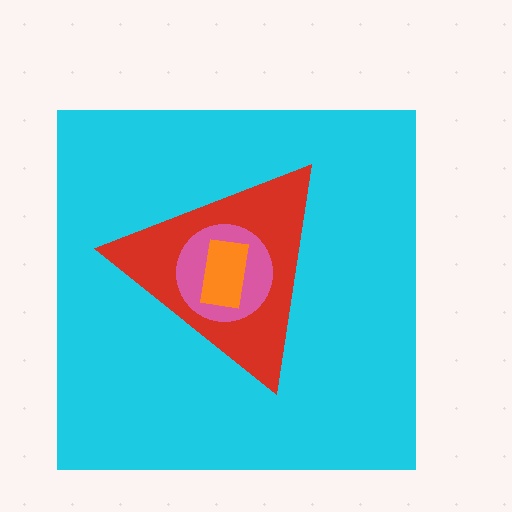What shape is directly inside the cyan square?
The red triangle.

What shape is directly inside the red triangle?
The pink circle.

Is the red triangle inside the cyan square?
Yes.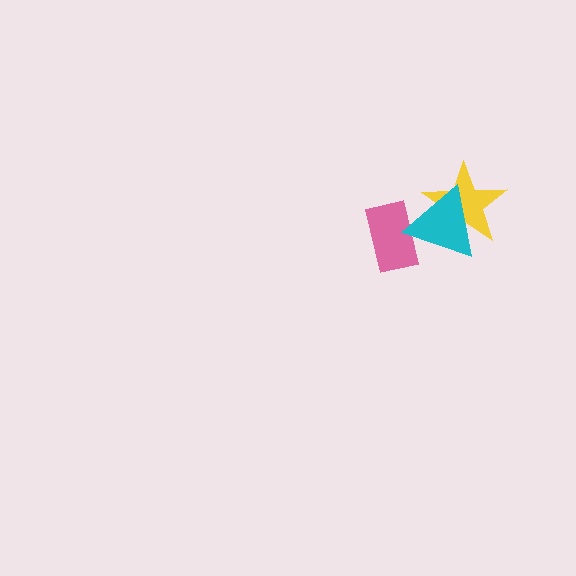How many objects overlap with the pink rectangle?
1 object overlaps with the pink rectangle.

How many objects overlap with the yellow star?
1 object overlaps with the yellow star.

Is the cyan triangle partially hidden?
No, no other shape covers it.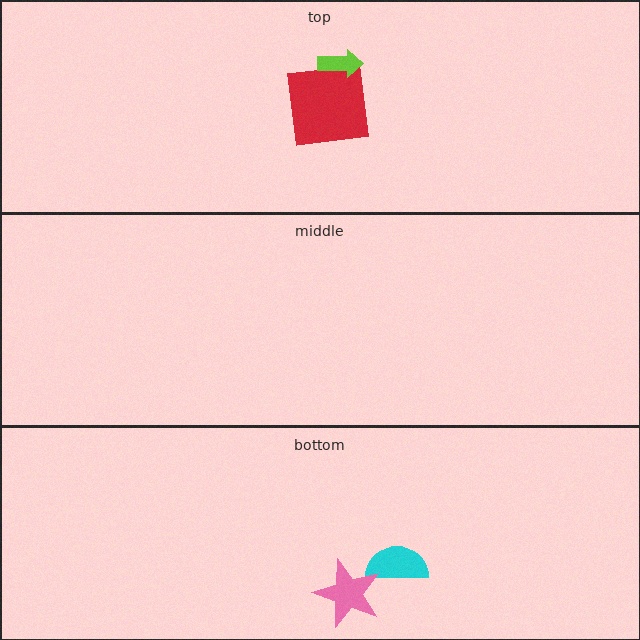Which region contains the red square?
The top region.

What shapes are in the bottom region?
The cyan semicircle, the pink star.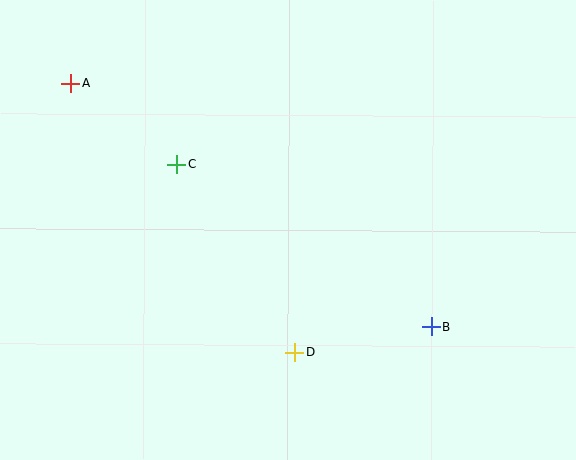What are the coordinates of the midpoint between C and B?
The midpoint between C and B is at (304, 246).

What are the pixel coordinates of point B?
Point B is at (432, 326).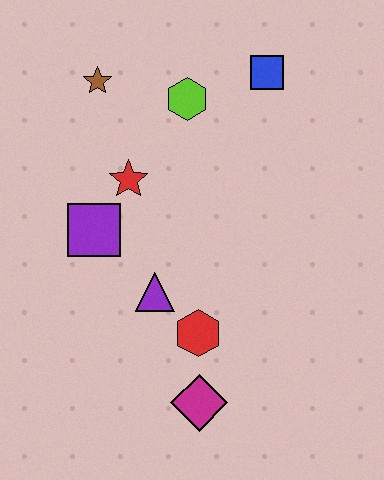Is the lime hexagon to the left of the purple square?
No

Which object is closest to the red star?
The purple square is closest to the red star.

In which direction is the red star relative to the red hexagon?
The red star is above the red hexagon.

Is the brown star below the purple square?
No